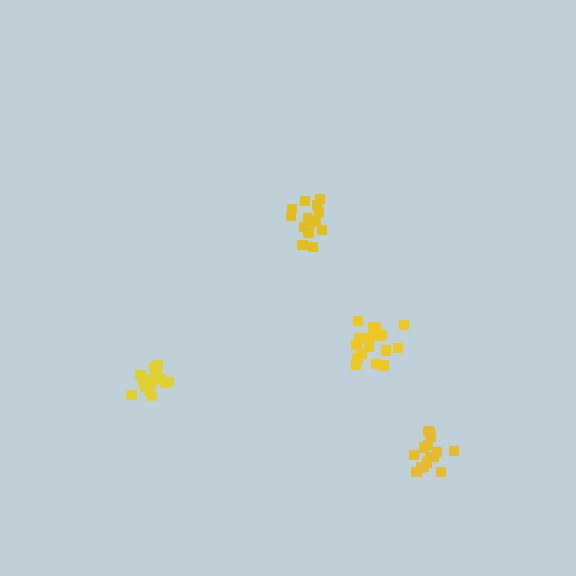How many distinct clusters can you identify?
There are 4 distinct clusters.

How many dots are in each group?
Group 1: 21 dots, Group 2: 15 dots, Group 3: 15 dots, Group 4: 15 dots (66 total).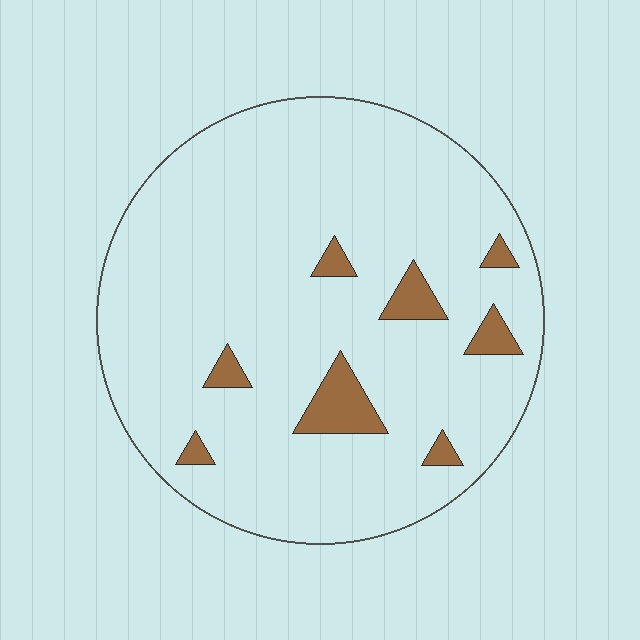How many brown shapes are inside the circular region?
8.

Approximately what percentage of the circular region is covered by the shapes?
Approximately 10%.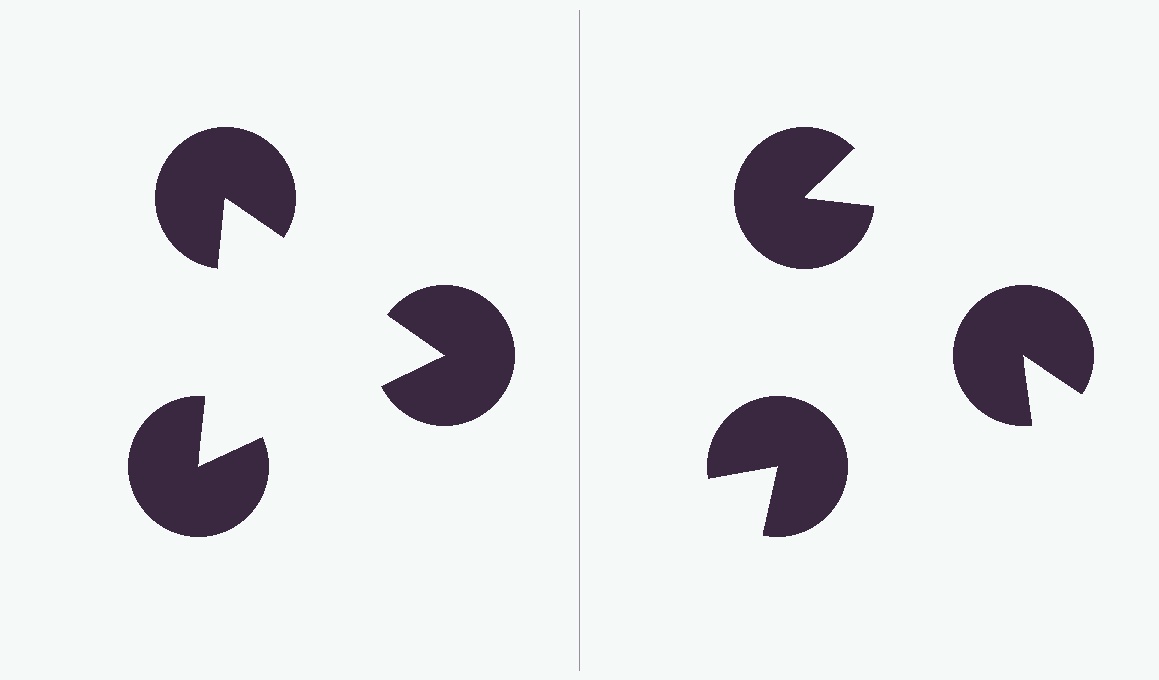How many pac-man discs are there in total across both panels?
6 — 3 on each side.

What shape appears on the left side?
An illusory triangle.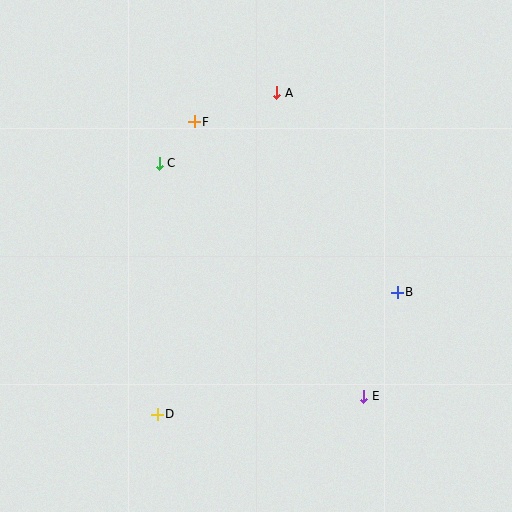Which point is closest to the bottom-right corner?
Point E is closest to the bottom-right corner.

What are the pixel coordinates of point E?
Point E is at (364, 396).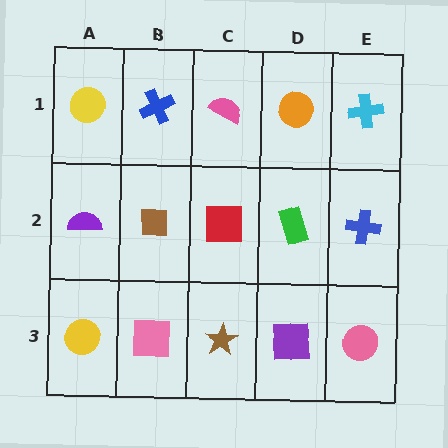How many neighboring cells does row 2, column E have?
3.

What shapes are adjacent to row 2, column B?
A blue cross (row 1, column B), a pink square (row 3, column B), a purple semicircle (row 2, column A), a red square (row 2, column C).